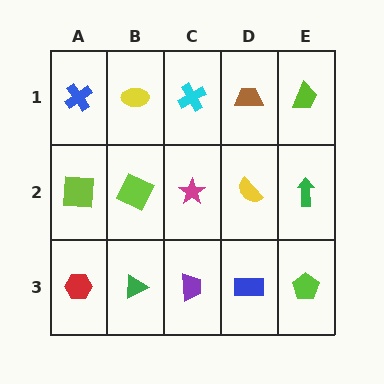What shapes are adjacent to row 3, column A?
A lime square (row 2, column A), a green triangle (row 3, column B).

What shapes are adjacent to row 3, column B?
A lime square (row 2, column B), a red hexagon (row 3, column A), a purple trapezoid (row 3, column C).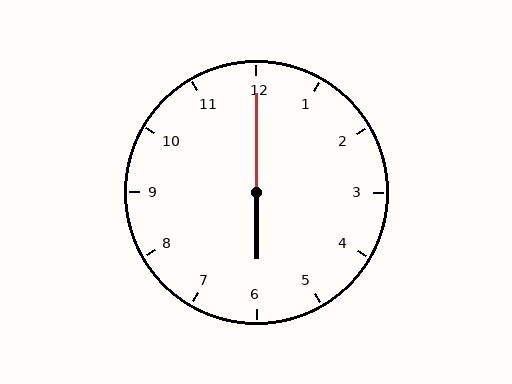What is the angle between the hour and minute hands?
Approximately 180 degrees.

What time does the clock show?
6:00.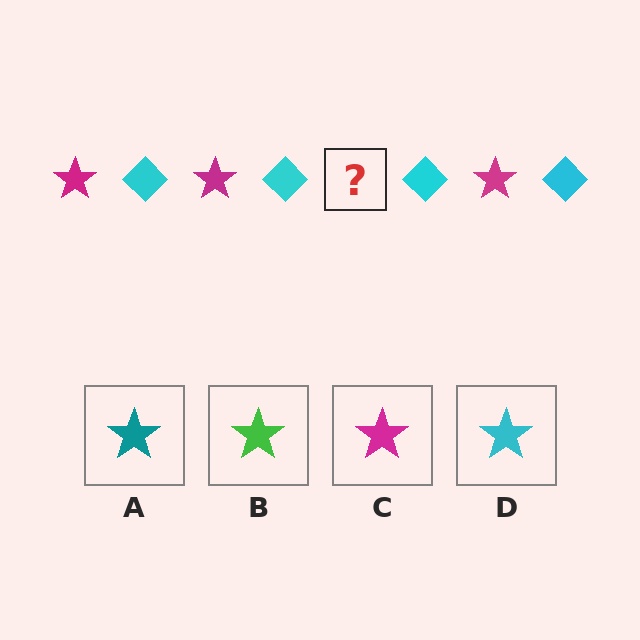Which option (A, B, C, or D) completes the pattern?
C.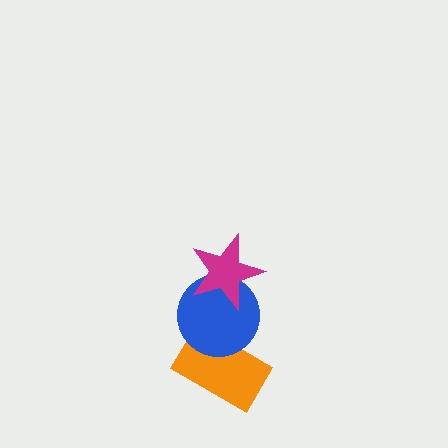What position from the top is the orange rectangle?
The orange rectangle is 3rd from the top.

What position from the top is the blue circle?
The blue circle is 2nd from the top.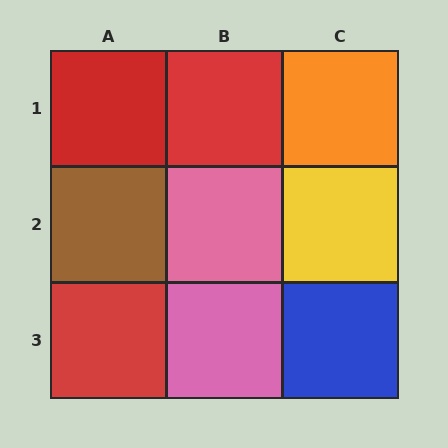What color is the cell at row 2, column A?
Brown.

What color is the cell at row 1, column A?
Red.